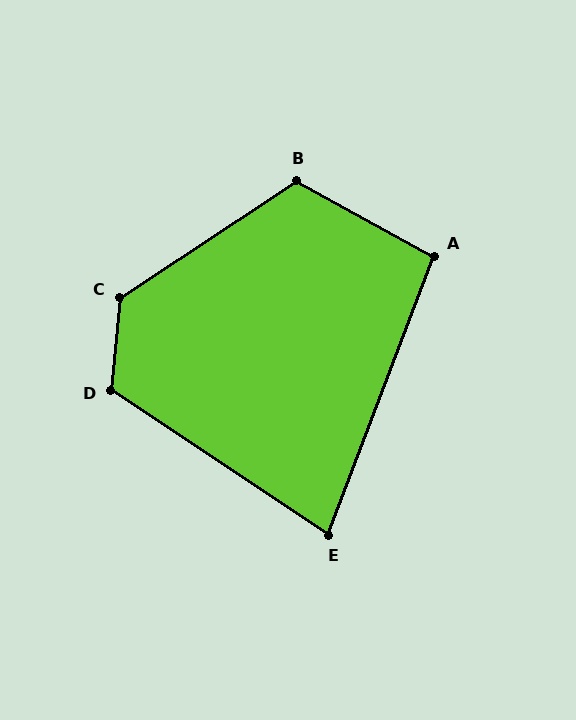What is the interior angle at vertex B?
Approximately 118 degrees (obtuse).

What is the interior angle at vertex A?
Approximately 98 degrees (obtuse).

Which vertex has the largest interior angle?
C, at approximately 129 degrees.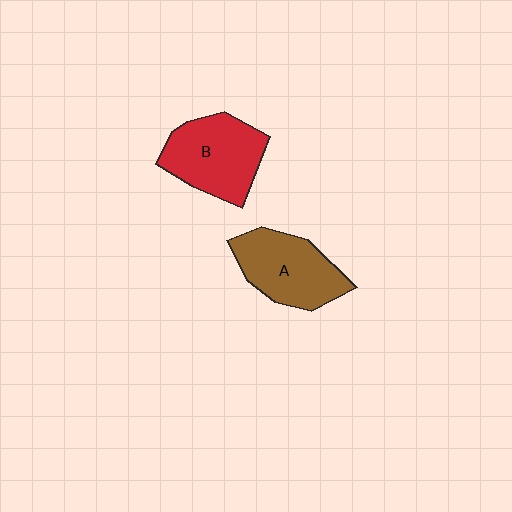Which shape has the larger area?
Shape B (red).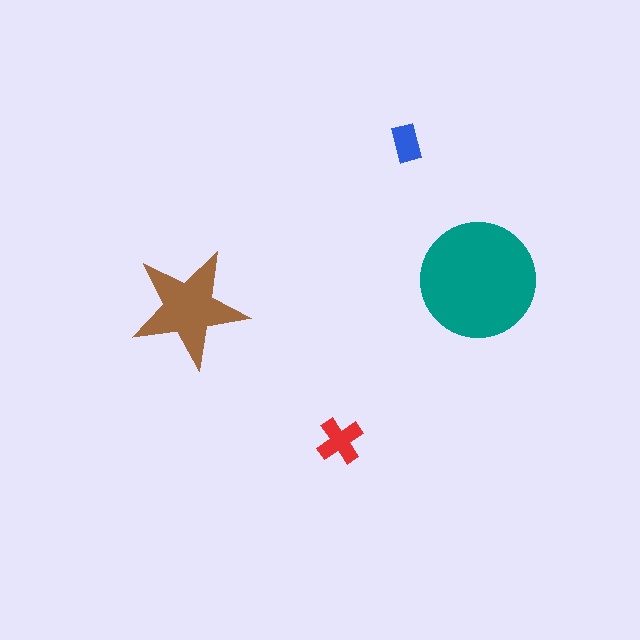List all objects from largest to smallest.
The teal circle, the brown star, the red cross, the blue rectangle.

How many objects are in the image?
There are 4 objects in the image.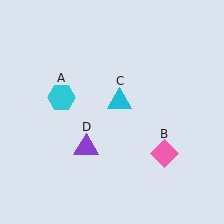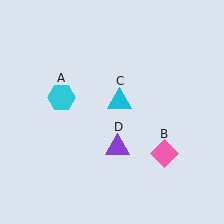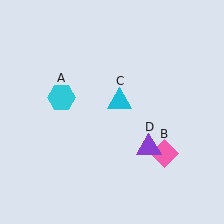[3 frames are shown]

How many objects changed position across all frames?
1 object changed position: purple triangle (object D).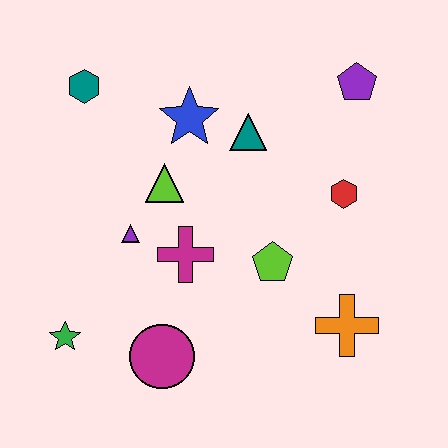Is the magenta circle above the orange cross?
No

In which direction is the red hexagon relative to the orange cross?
The red hexagon is above the orange cross.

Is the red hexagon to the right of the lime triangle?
Yes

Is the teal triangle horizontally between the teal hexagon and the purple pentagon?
Yes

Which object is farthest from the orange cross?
The teal hexagon is farthest from the orange cross.